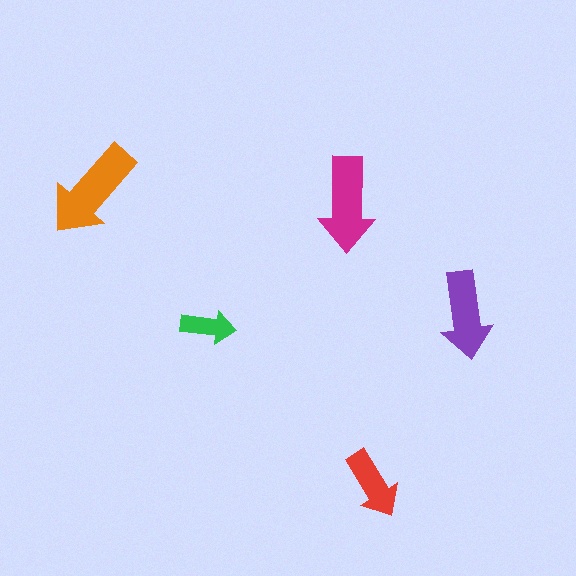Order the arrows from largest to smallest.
the orange one, the magenta one, the purple one, the red one, the green one.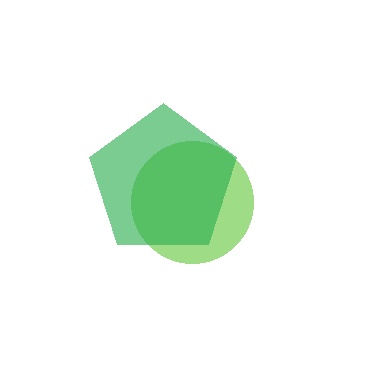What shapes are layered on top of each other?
The layered shapes are: a lime circle, a green pentagon.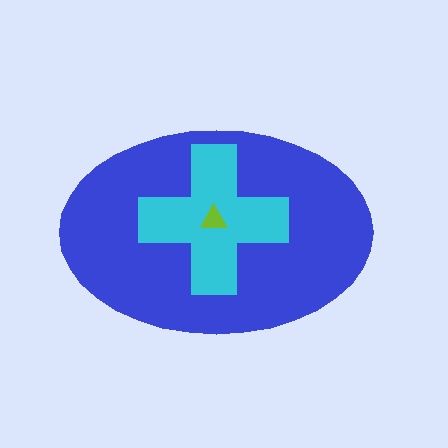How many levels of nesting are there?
3.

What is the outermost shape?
The blue ellipse.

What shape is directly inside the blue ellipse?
The cyan cross.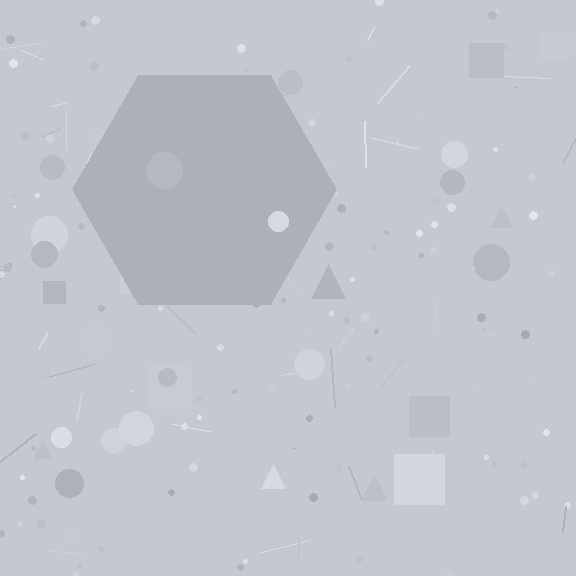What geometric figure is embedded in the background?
A hexagon is embedded in the background.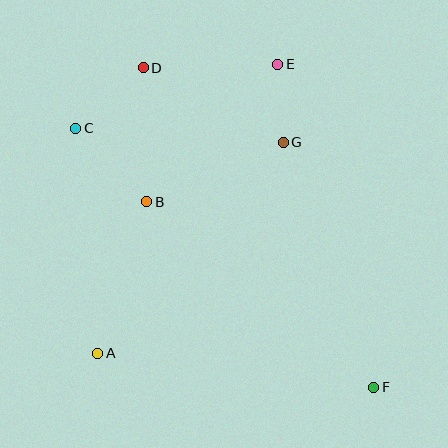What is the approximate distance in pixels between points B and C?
The distance between B and C is approximately 102 pixels.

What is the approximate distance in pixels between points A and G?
The distance between A and G is approximately 281 pixels.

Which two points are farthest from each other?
Points C and F are farthest from each other.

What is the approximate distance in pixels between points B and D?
The distance between B and D is approximately 134 pixels.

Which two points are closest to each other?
Points E and G are closest to each other.